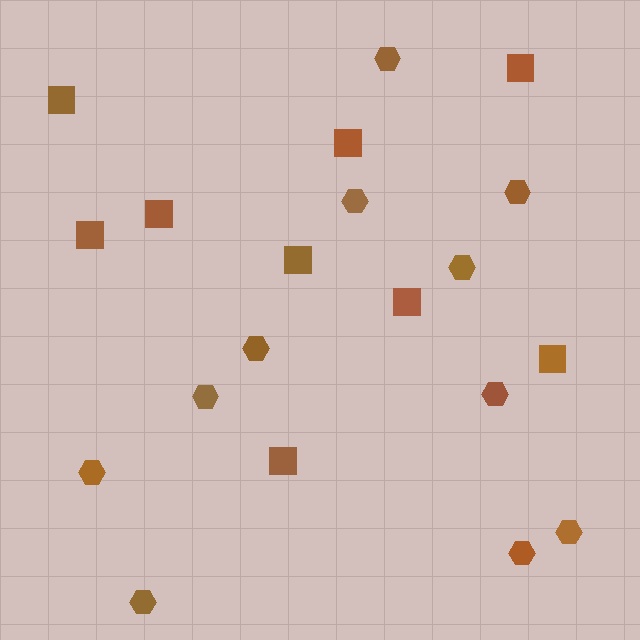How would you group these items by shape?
There are 2 groups: one group of squares (9) and one group of hexagons (11).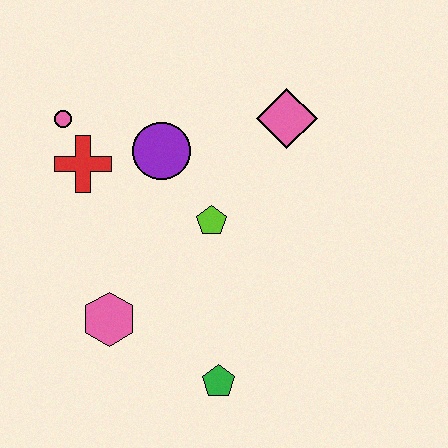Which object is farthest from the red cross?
The green pentagon is farthest from the red cross.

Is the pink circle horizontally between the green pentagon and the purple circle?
No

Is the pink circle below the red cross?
No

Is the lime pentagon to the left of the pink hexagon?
No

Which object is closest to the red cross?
The pink circle is closest to the red cross.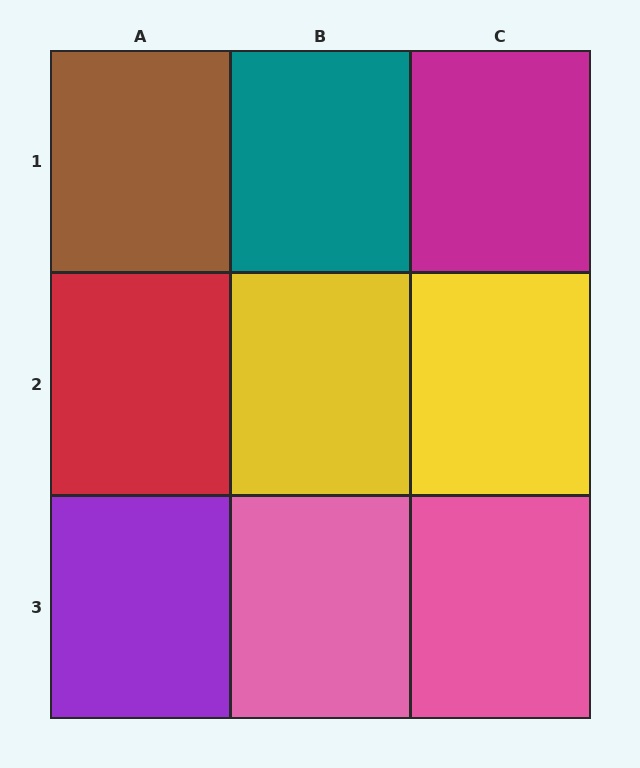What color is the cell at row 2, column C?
Yellow.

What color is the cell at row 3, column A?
Purple.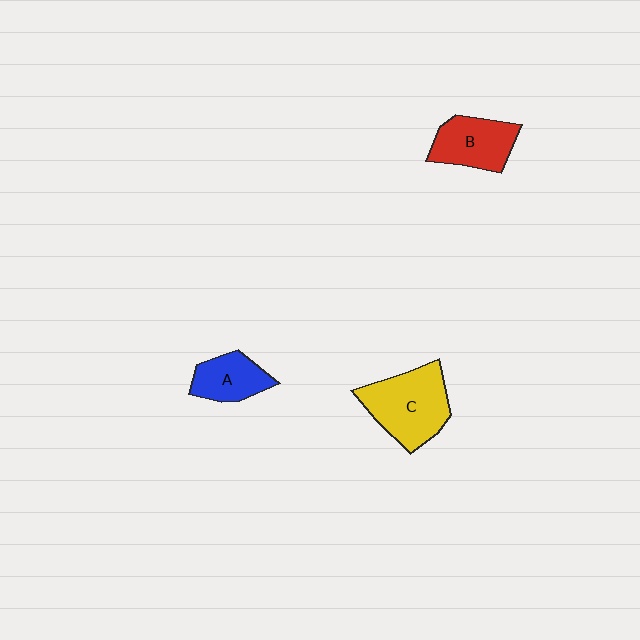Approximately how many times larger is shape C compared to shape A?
Approximately 1.7 times.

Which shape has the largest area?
Shape C (yellow).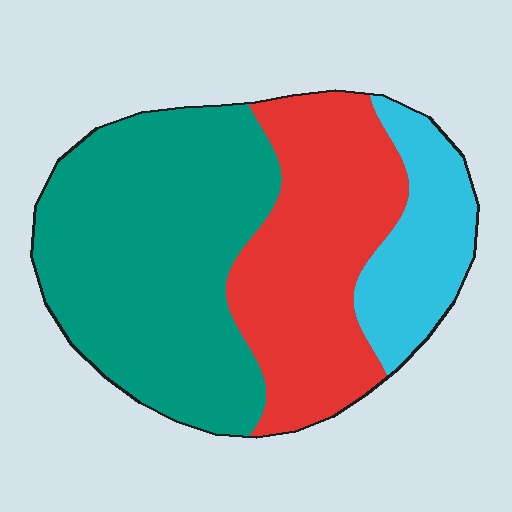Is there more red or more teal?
Teal.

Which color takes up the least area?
Cyan, at roughly 15%.